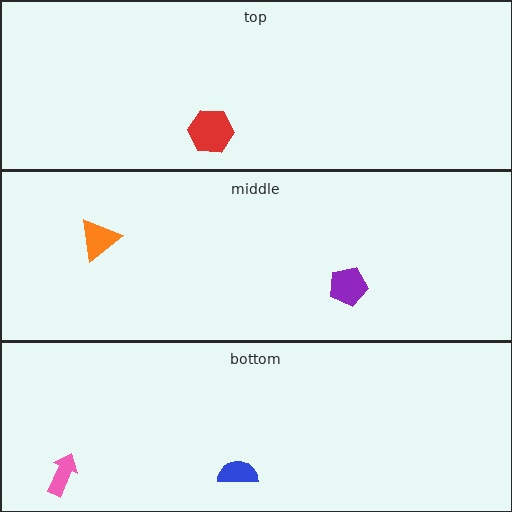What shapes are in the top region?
The red hexagon.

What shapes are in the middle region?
The purple pentagon, the orange triangle.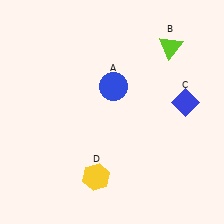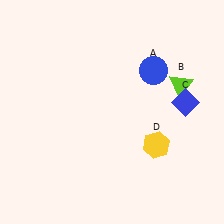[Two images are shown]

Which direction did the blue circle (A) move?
The blue circle (A) moved right.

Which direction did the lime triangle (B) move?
The lime triangle (B) moved down.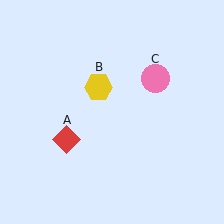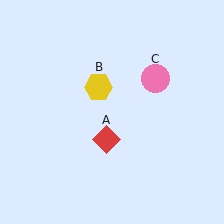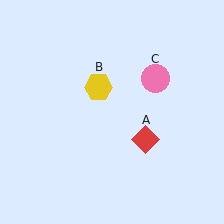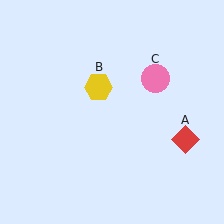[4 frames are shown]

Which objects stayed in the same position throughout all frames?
Yellow hexagon (object B) and pink circle (object C) remained stationary.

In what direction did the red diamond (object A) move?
The red diamond (object A) moved right.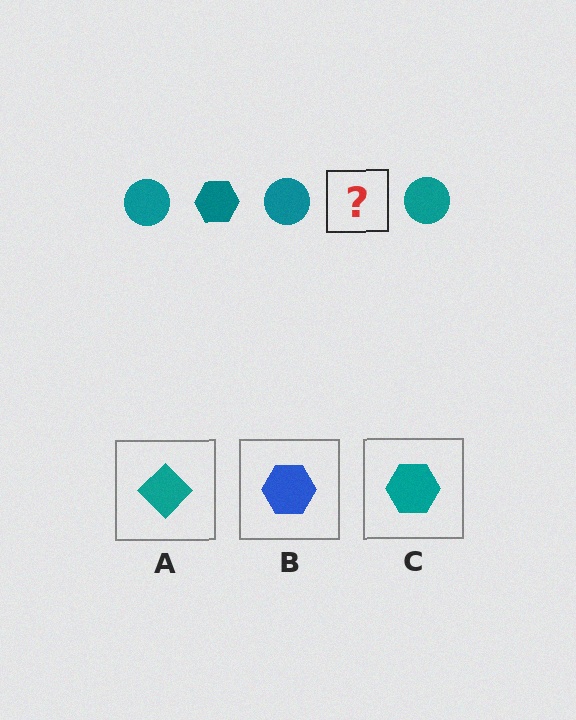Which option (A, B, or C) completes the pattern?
C.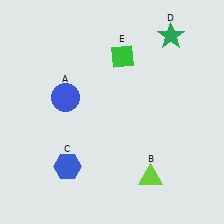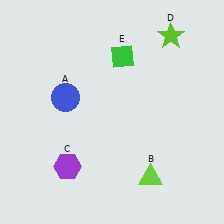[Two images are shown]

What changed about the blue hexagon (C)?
In Image 1, C is blue. In Image 2, it changed to purple.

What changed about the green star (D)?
In Image 1, D is green. In Image 2, it changed to lime.